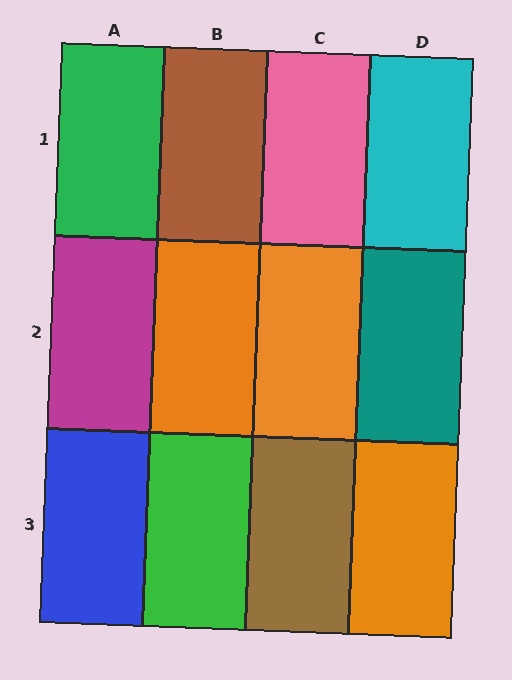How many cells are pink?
1 cell is pink.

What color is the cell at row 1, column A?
Green.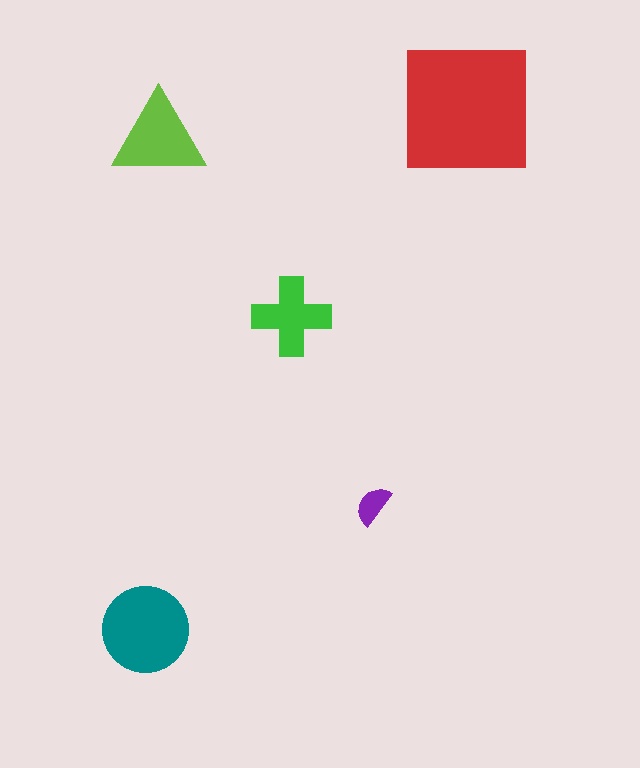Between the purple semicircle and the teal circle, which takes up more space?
The teal circle.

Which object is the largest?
The red square.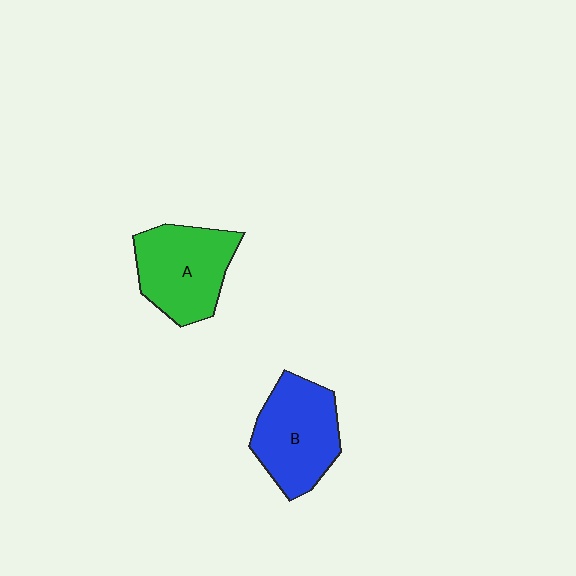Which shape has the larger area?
Shape B (blue).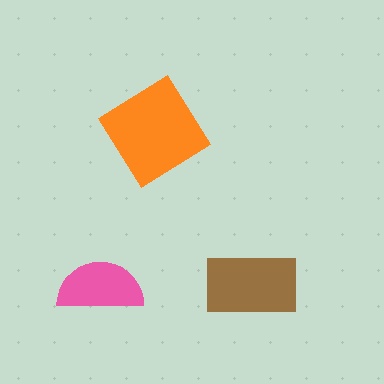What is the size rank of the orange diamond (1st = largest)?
1st.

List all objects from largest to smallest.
The orange diamond, the brown rectangle, the pink semicircle.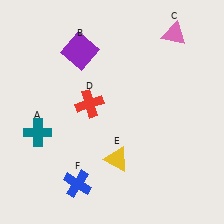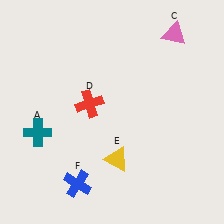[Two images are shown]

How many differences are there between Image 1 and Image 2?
There is 1 difference between the two images.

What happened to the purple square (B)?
The purple square (B) was removed in Image 2. It was in the top-left area of Image 1.